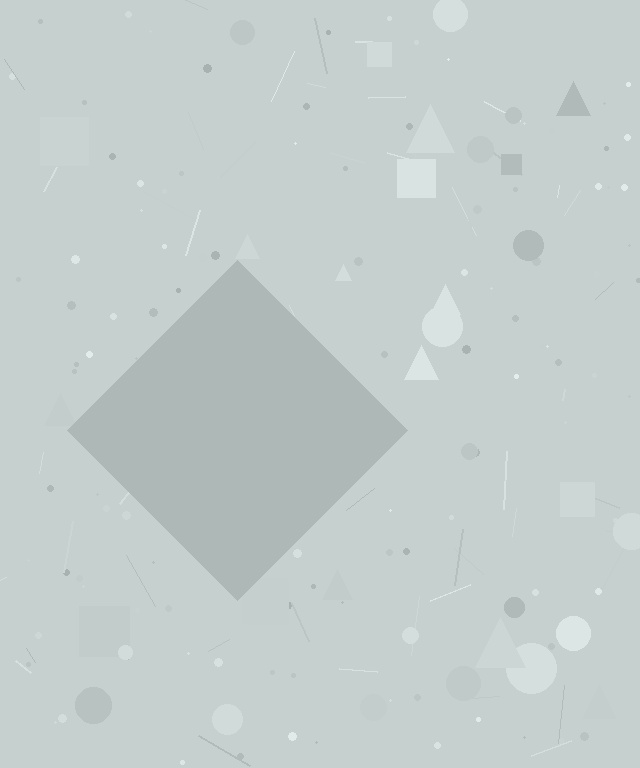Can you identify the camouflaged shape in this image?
The camouflaged shape is a diamond.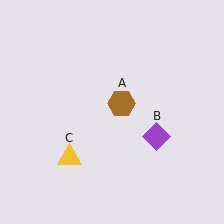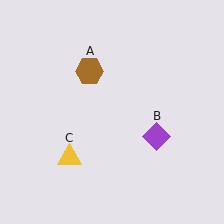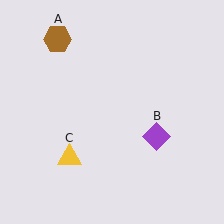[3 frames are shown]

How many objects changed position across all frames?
1 object changed position: brown hexagon (object A).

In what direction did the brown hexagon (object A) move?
The brown hexagon (object A) moved up and to the left.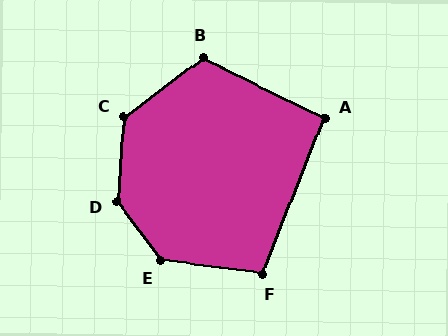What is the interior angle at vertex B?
Approximately 117 degrees (obtuse).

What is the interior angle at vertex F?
Approximately 105 degrees (obtuse).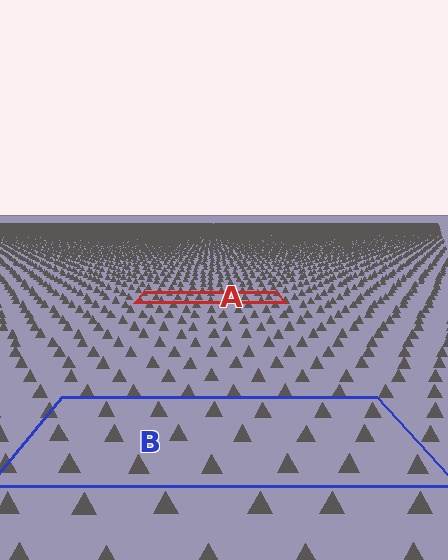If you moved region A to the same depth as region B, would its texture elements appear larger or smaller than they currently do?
They would appear larger. At a closer depth, the same texture elements are projected at a bigger on-screen size.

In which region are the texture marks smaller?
The texture marks are smaller in region A, because it is farther away.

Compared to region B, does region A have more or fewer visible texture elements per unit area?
Region A has more texture elements per unit area — they are packed more densely because it is farther away.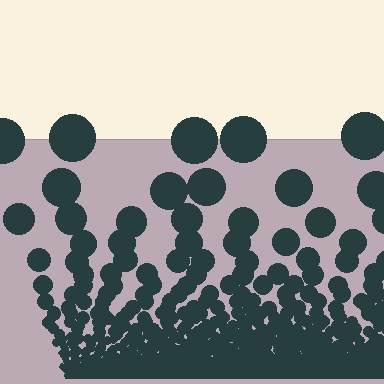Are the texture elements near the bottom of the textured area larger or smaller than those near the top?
Smaller. The gradient is inverted — elements near the bottom are smaller and denser.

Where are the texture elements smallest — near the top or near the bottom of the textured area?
Near the bottom.